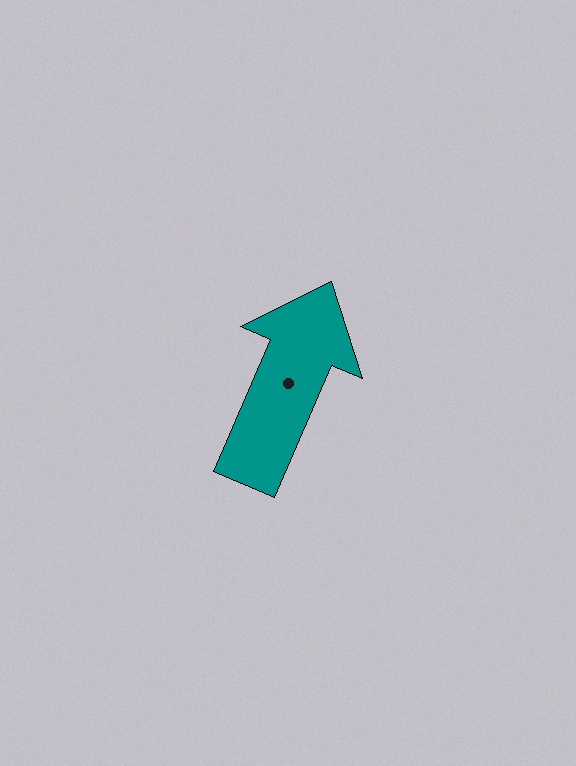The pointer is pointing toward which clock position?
Roughly 1 o'clock.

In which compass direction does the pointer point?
Northeast.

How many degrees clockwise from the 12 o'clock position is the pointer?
Approximately 23 degrees.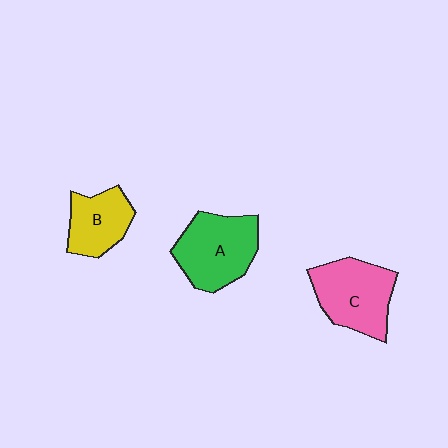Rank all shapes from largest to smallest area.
From largest to smallest: A (green), C (pink), B (yellow).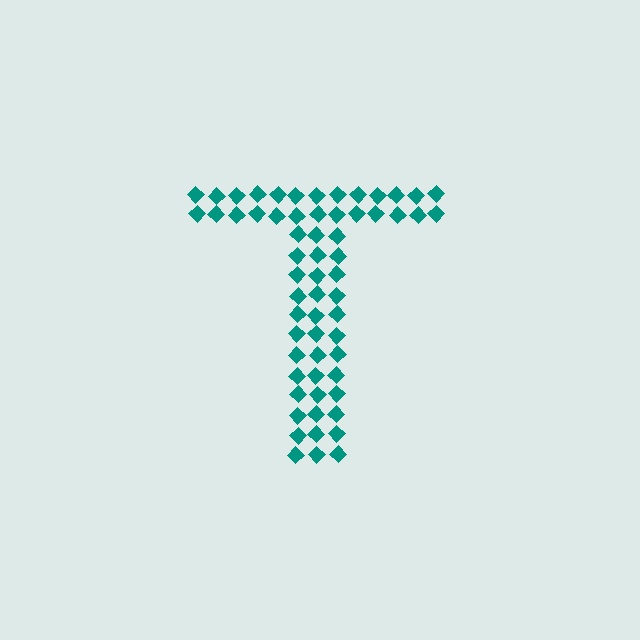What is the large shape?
The large shape is the letter T.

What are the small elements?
The small elements are diamonds.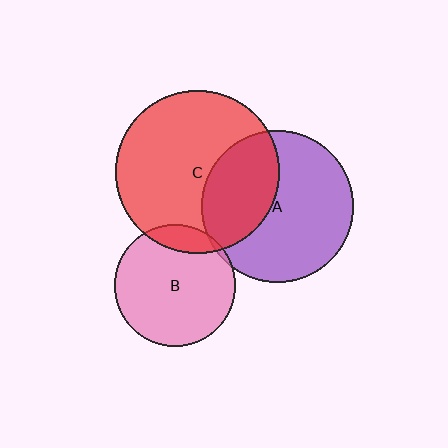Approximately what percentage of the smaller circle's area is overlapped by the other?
Approximately 15%.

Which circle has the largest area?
Circle C (red).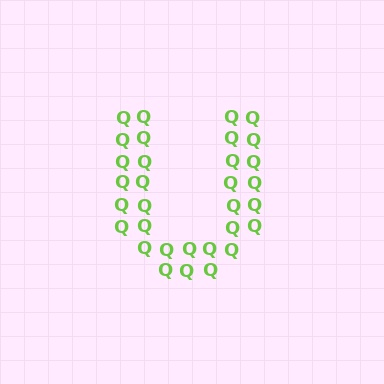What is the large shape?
The large shape is the letter U.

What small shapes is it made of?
It is made of small letter Q's.